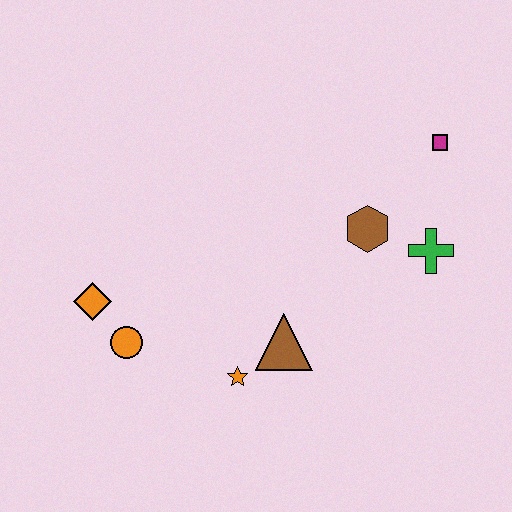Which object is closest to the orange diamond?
The orange circle is closest to the orange diamond.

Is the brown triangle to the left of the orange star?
No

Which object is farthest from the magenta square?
The orange diamond is farthest from the magenta square.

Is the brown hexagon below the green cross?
No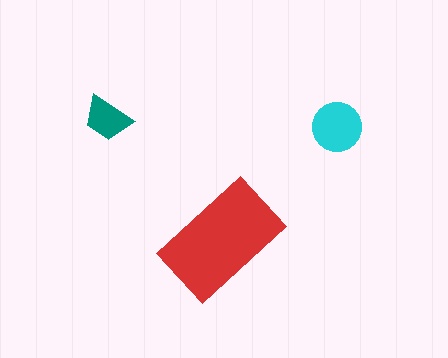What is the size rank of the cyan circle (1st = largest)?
2nd.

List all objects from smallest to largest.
The teal trapezoid, the cyan circle, the red rectangle.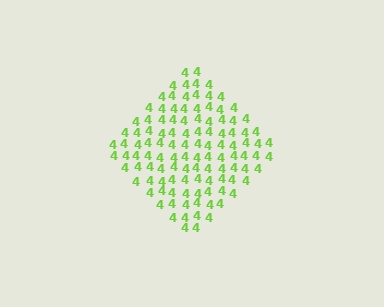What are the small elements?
The small elements are digit 4's.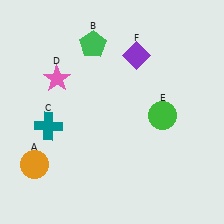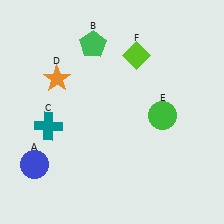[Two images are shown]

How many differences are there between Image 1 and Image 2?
There are 3 differences between the two images.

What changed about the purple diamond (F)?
In Image 1, F is purple. In Image 2, it changed to lime.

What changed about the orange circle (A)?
In Image 1, A is orange. In Image 2, it changed to blue.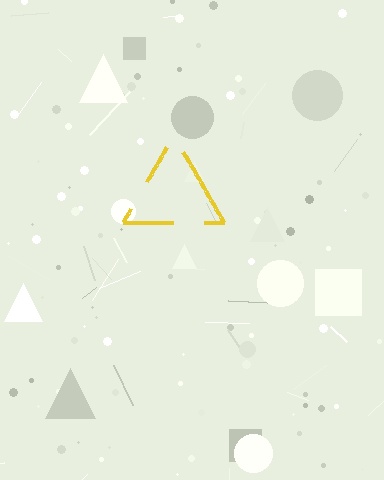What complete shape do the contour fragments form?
The contour fragments form a triangle.